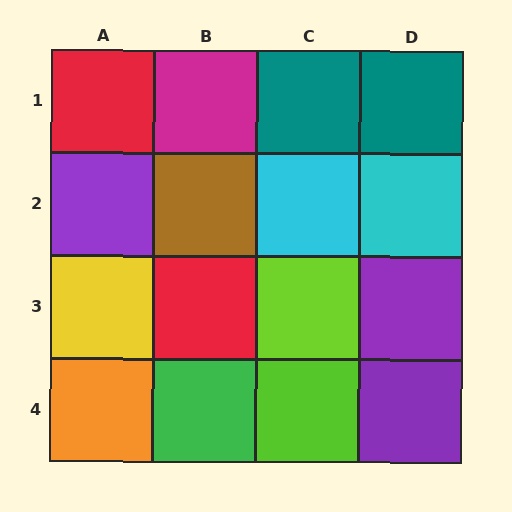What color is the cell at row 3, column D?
Purple.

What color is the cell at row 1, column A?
Red.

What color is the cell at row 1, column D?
Teal.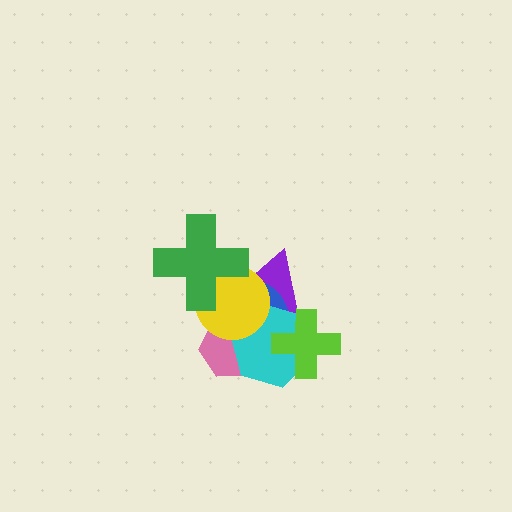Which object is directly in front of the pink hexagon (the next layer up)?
The cyan hexagon is directly in front of the pink hexagon.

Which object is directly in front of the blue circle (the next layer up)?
The pink hexagon is directly in front of the blue circle.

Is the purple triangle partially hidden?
Yes, it is partially covered by another shape.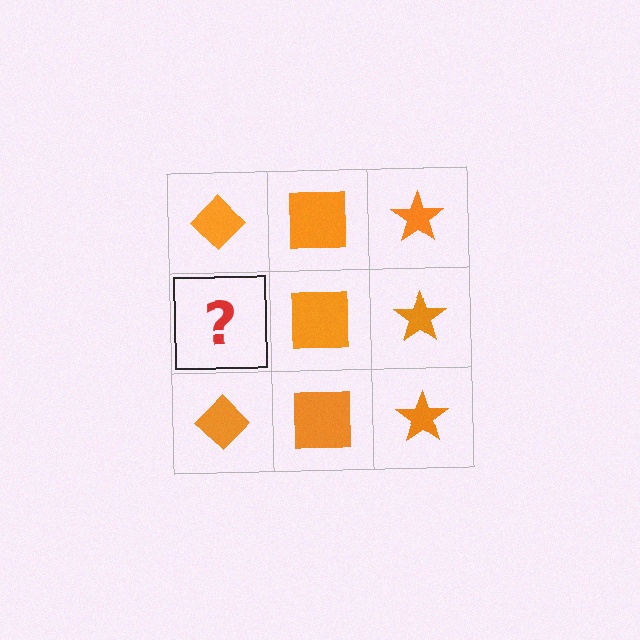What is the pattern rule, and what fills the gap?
The rule is that each column has a consistent shape. The gap should be filled with an orange diamond.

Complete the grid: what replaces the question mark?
The question mark should be replaced with an orange diamond.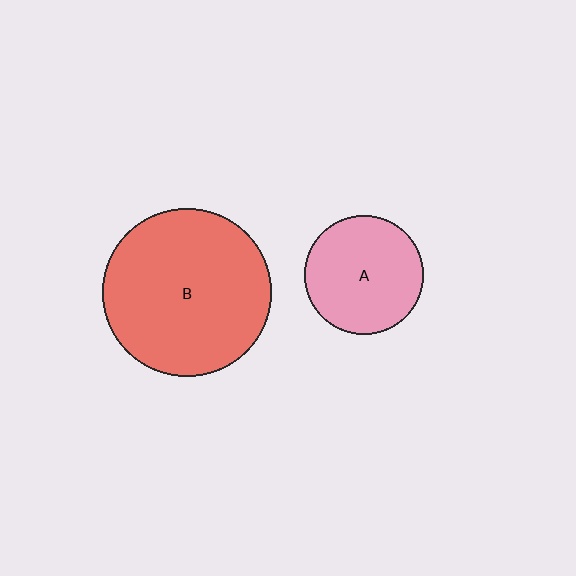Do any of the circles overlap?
No, none of the circles overlap.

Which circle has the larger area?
Circle B (red).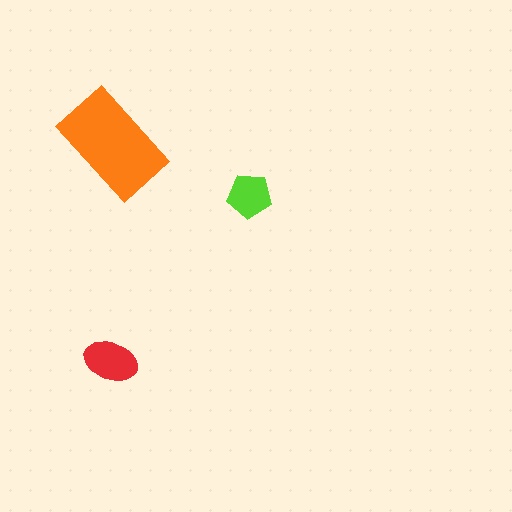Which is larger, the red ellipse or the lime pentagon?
The red ellipse.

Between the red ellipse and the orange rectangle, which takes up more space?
The orange rectangle.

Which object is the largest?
The orange rectangle.